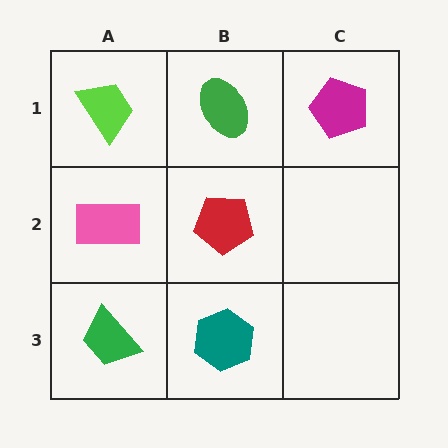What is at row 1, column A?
A lime trapezoid.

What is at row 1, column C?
A magenta pentagon.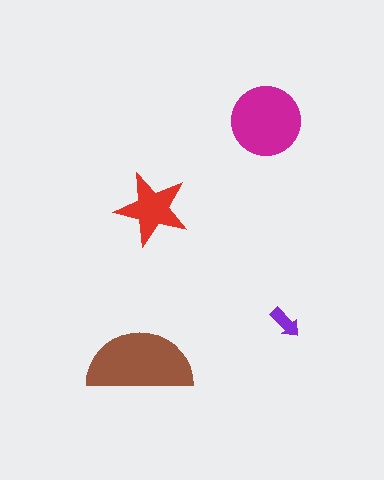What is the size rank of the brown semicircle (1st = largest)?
1st.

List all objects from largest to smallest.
The brown semicircle, the magenta circle, the red star, the purple arrow.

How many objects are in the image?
There are 4 objects in the image.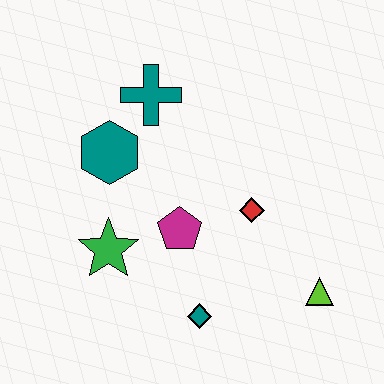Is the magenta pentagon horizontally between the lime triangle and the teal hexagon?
Yes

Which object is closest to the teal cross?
The teal hexagon is closest to the teal cross.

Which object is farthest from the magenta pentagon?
The lime triangle is farthest from the magenta pentagon.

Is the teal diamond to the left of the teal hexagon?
No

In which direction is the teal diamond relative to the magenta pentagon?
The teal diamond is below the magenta pentagon.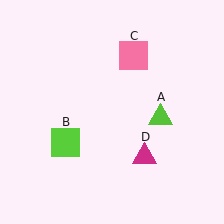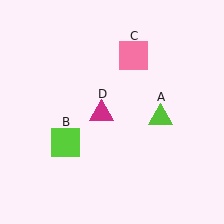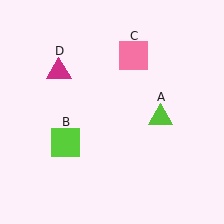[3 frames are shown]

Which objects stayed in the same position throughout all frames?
Lime triangle (object A) and lime square (object B) and pink square (object C) remained stationary.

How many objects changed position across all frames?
1 object changed position: magenta triangle (object D).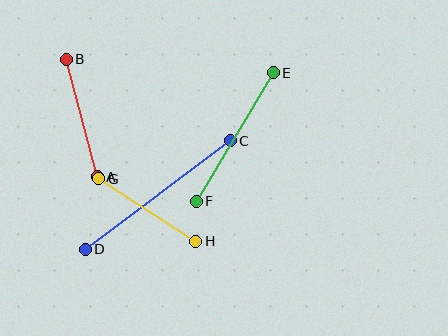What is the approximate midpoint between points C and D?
The midpoint is at approximately (158, 195) pixels.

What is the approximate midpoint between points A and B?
The midpoint is at approximately (82, 118) pixels.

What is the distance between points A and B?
The distance is approximately 122 pixels.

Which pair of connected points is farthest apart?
Points C and D are farthest apart.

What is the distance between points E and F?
The distance is approximately 150 pixels.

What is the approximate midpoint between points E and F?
The midpoint is at approximately (235, 137) pixels.